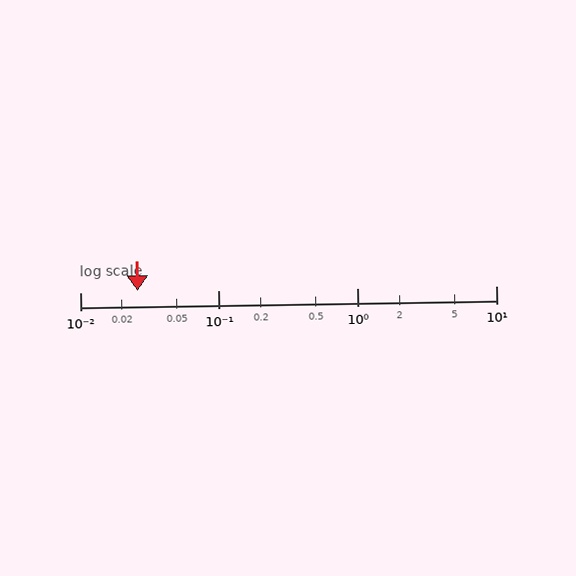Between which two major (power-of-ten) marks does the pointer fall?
The pointer is between 0.01 and 0.1.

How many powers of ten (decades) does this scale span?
The scale spans 3 decades, from 0.01 to 10.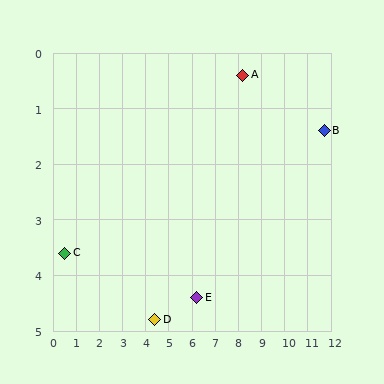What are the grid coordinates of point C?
Point C is at approximately (0.5, 3.6).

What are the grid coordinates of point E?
Point E is at approximately (6.2, 4.4).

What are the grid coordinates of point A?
Point A is at approximately (8.2, 0.4).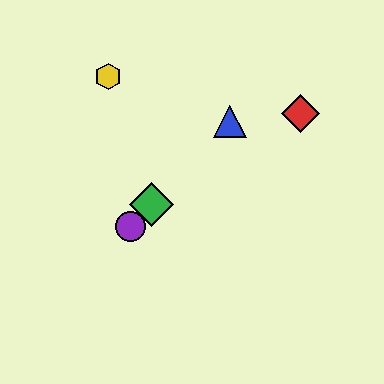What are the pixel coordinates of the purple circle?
The purple circle is at (131, 226).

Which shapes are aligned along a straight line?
The blue triangle, the green diamond, the purple circle are aligned along a straight line.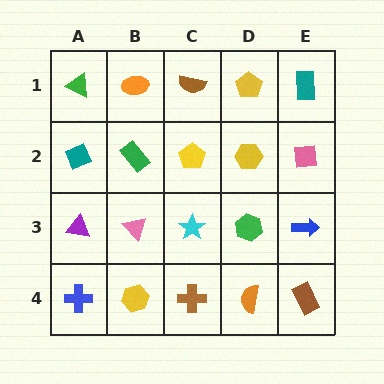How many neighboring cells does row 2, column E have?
3.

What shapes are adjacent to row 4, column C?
A cyan star (row 3, column C), a yellow hexagon (row 4, column B), an orange semicircle (row 4, column D).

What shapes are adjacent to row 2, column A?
A green triangle (row 1, column A), a purple triangle (row 3, column A), a green rectangle (row 2, column B).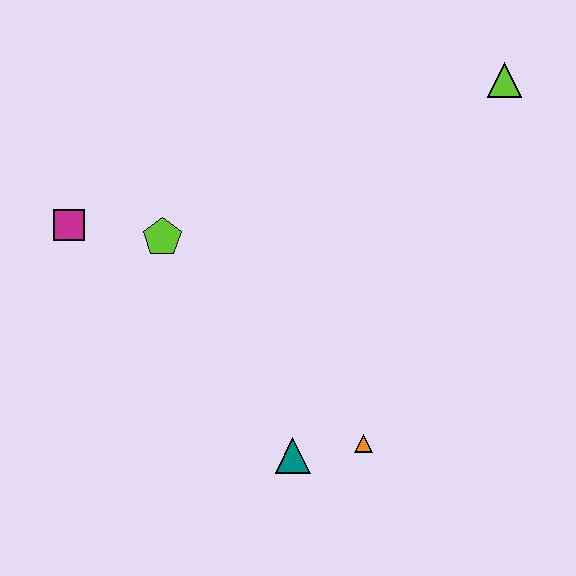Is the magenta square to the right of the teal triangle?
No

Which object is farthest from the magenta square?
The lime triangle is farthest from the magenta square.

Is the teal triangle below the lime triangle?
Yes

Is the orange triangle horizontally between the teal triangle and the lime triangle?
Yes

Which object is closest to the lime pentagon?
The magenta square is closest to the lime pentagon.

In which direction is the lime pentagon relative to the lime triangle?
The lime pentagon is to the left of the lime triangle.